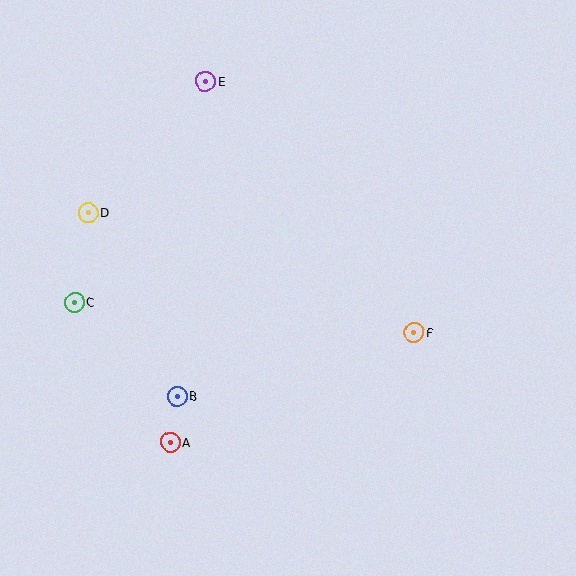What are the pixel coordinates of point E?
Point E is at (205, 82).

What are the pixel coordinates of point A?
Point A is at (170, 442).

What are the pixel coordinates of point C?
Point C is at (74, 302).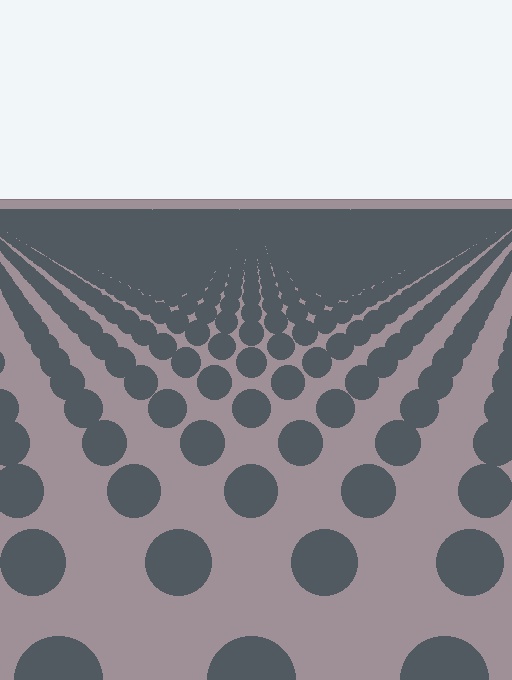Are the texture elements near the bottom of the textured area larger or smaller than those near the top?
Larger. Near the bottom, elements are closer to the viewer and appear at a bigger on-screen size.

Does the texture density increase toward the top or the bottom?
Density increases toward the top.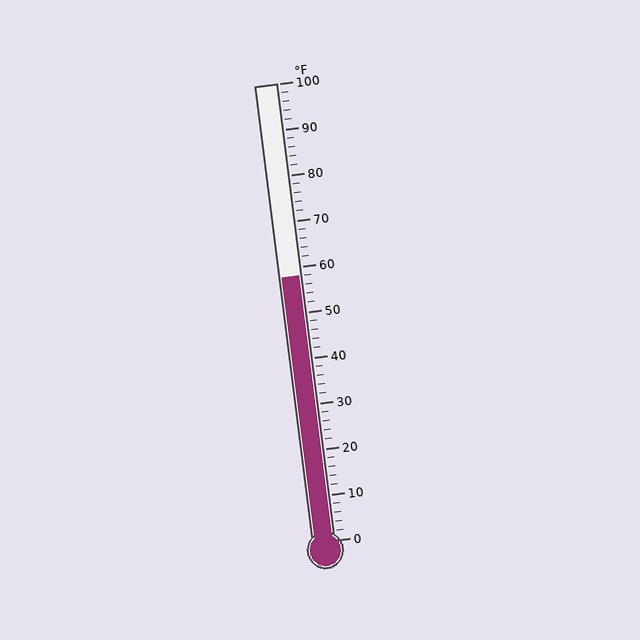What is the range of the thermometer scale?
The thermometer scale ranges from 0°F to 100°F.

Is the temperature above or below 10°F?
The temperature is above 10°F.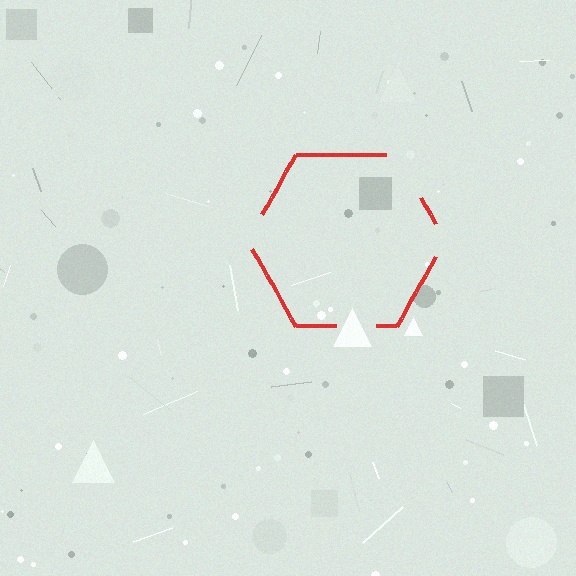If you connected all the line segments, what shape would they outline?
They would outline a hexagon.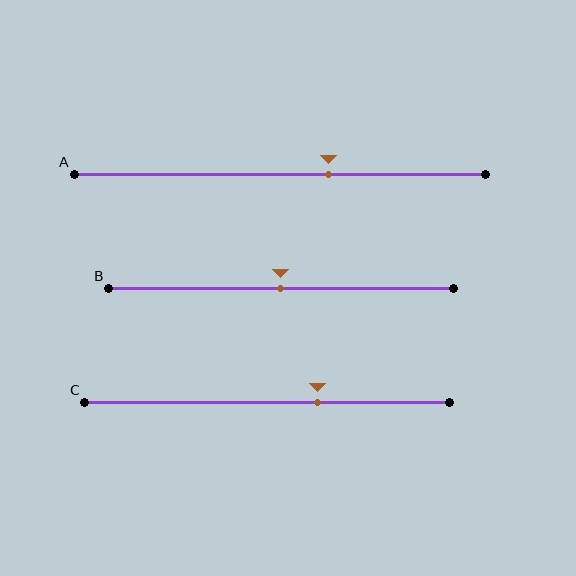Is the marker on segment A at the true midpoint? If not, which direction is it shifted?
No, the marker on segment A is shifted to the right by about 12% of the segment length.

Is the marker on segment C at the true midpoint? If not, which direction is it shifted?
No, the marker on segment C is shifted to the right by about 14% of the segment length.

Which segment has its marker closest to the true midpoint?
Segment B has its marker closest to the true midpoint.